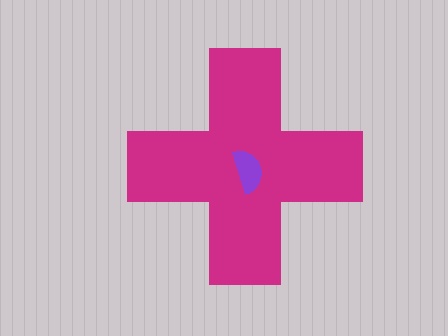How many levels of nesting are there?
2.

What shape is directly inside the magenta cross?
The purple semicircle.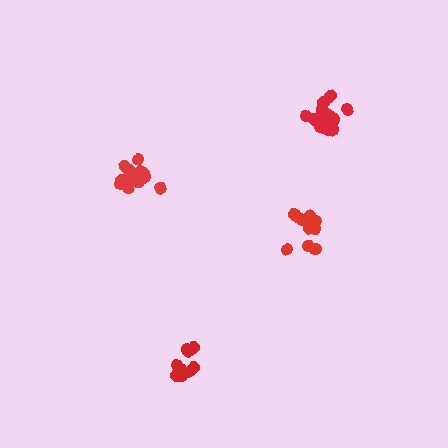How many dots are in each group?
Group 1: 12 dots, Group 2: 16 dots, Group 3: 16 dots, Group 4: 17 dots (61 total).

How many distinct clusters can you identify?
There are 4 distinct clusters.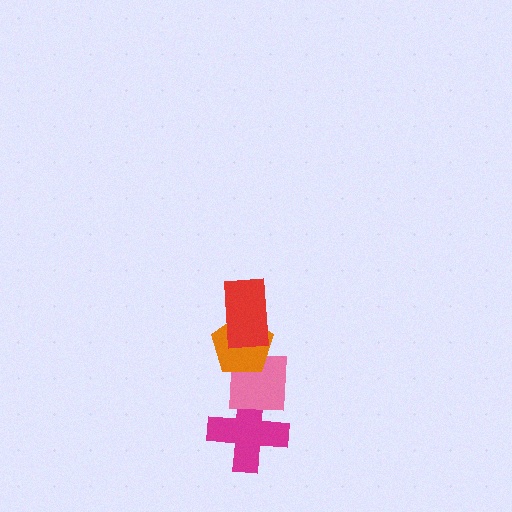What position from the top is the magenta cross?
The magenta cross is 4th from the top.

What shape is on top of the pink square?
The orange pentagon is on top of the pink square.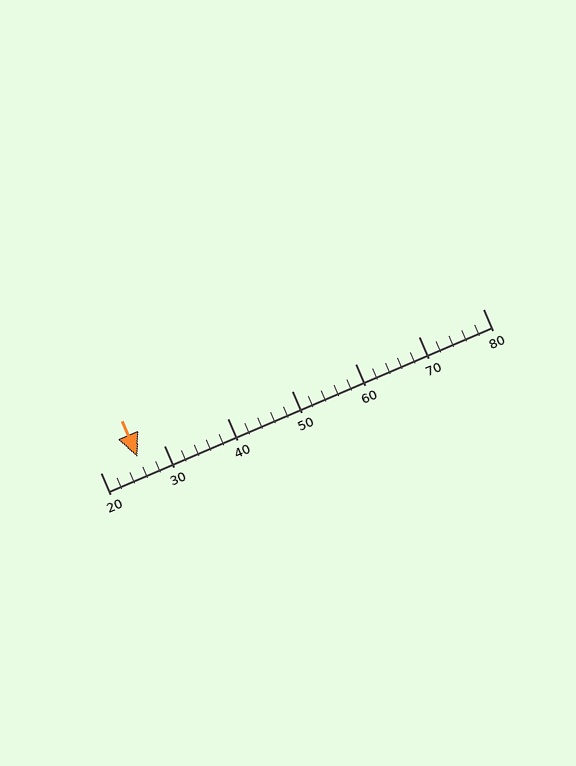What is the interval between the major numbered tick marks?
The major tick marks are spaced 10 units apart.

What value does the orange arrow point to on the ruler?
The orange arrow points to approximately 26.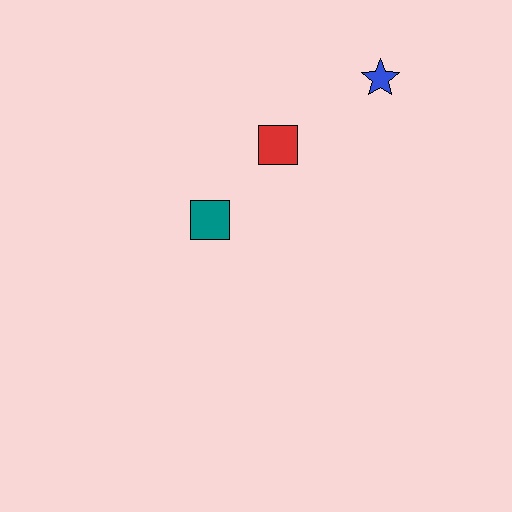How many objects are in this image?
There are 3 objects.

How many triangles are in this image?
There are no triangles.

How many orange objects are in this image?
There are no orange objects.